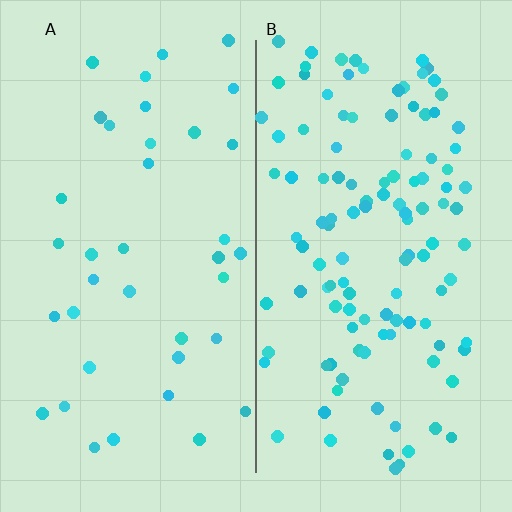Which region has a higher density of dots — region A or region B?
B (the right).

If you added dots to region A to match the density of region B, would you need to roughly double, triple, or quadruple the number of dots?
Approximately triple.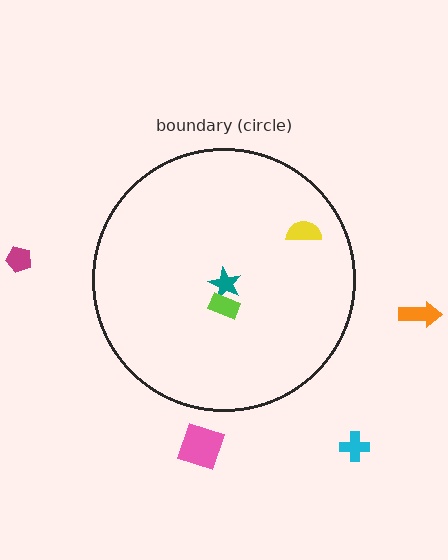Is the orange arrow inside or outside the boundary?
Outside.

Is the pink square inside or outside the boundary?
Outside.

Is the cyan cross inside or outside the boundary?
Outside.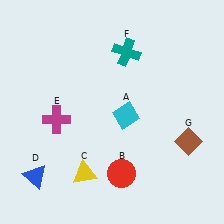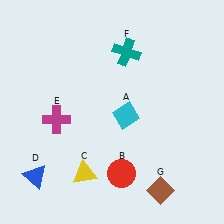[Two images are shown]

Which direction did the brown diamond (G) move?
The brown diamond (G) moved down.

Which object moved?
The brown diamond (G) moved down.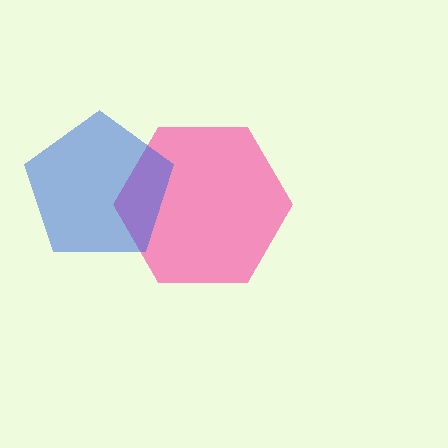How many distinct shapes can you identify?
There are 2 distinct shapes: a pink hexagon, a blue pentagon.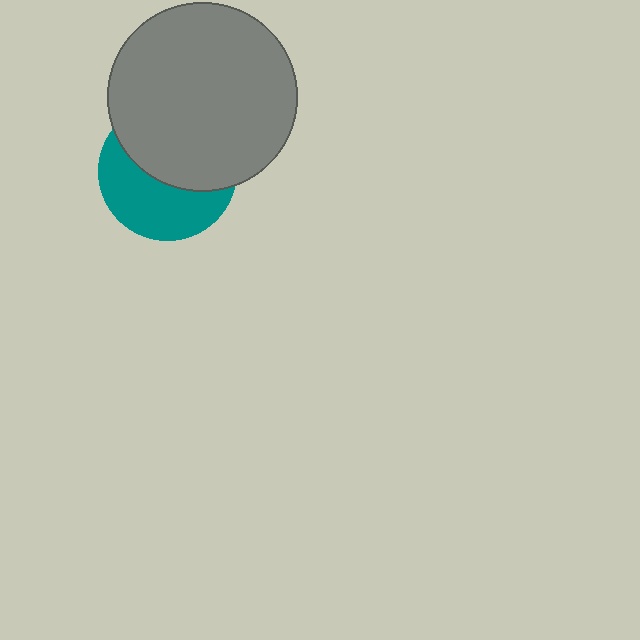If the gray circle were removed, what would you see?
You would see the complete teal circle.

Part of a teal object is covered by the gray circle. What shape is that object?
It is a circle.